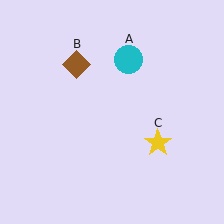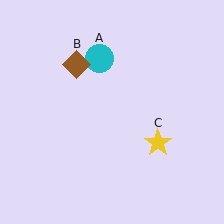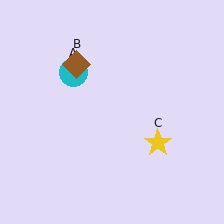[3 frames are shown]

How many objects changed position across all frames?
1 object changed position: cyan circle (object A).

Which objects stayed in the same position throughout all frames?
Brown diamond (object B) and yellow star (object C) remained stationary.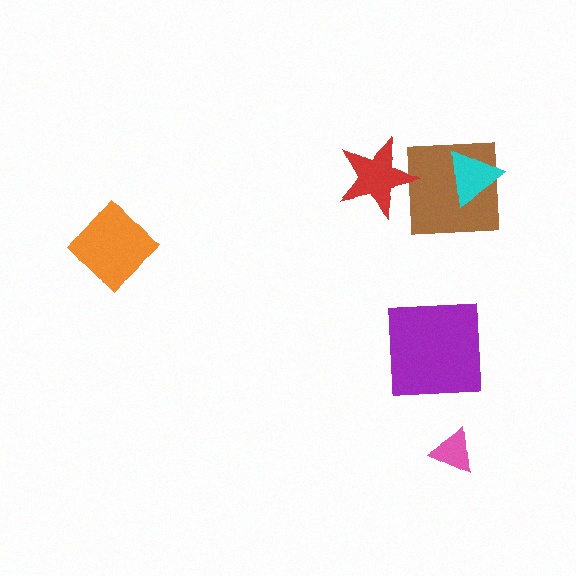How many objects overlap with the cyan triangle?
1 object overlaps with the cyan triangle.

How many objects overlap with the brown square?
2 objects overlap with the brown square.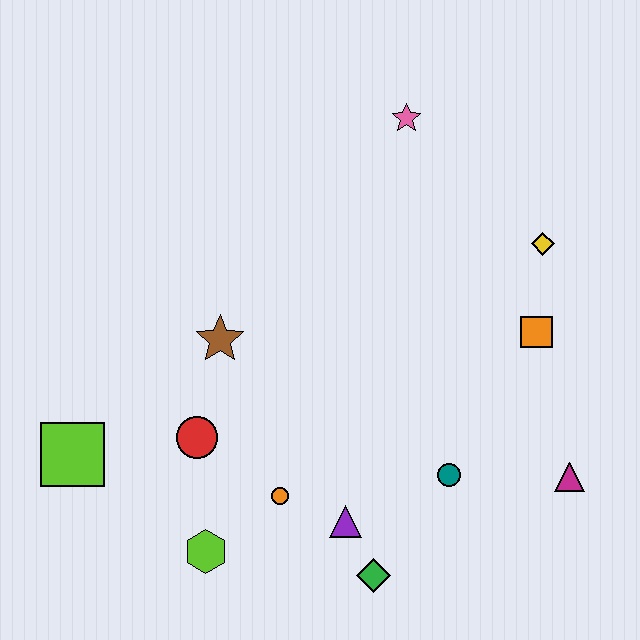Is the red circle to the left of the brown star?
Yes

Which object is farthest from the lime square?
The yellow diamond is farthest from the lime square.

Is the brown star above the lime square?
Yes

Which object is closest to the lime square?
The red circle is closest to the lime square.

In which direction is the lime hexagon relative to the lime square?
The lime hexagon is to the right of the lime square.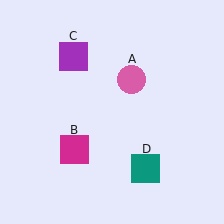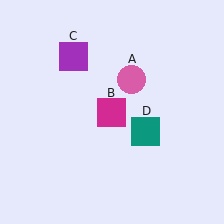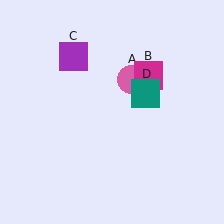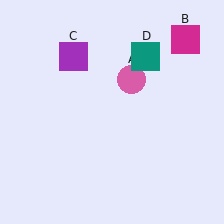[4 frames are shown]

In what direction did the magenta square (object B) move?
The magenta square (object B) moved up and to the right.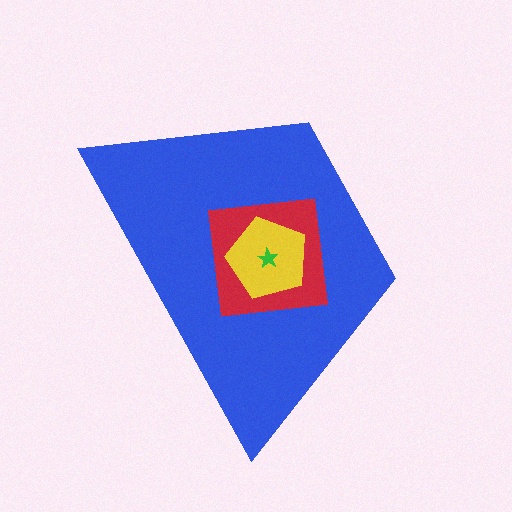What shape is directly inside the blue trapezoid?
The red square.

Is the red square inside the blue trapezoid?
Yes.